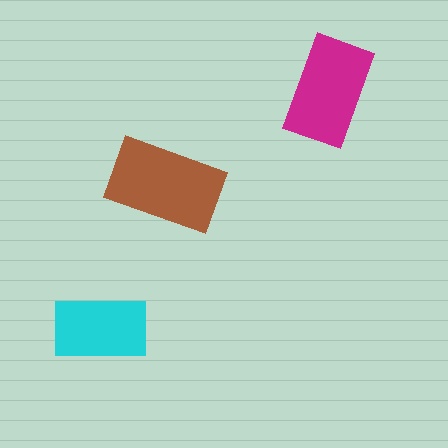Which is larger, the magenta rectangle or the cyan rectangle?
The magenta one.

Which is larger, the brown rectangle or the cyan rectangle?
The brown one.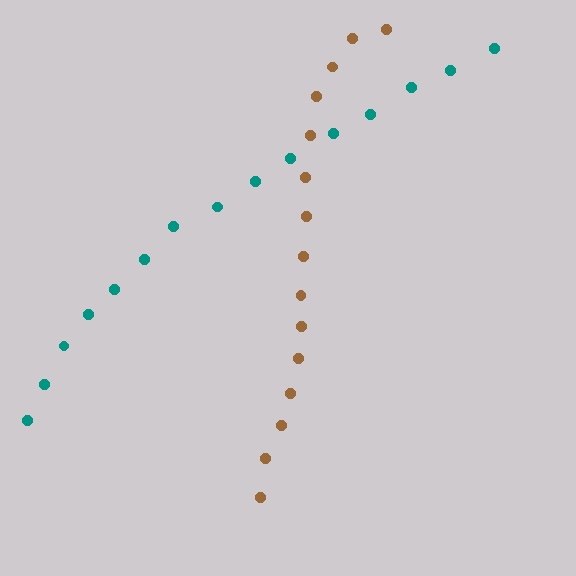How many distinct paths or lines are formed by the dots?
There are 2 distinct paths.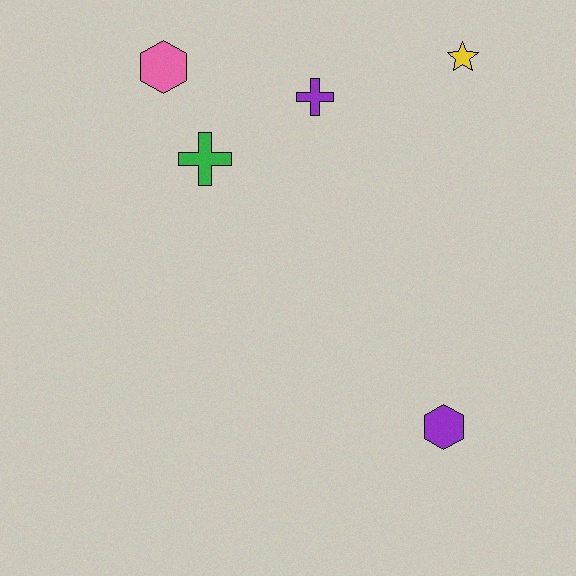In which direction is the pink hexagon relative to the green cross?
The pink hexagon is above the green cross.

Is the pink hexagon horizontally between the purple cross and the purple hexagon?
No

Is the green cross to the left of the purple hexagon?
Yes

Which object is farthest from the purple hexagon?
The pink hexagon is farthest from the purple hexagon.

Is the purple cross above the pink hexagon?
No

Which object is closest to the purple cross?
The green cross is closest to the purple cross.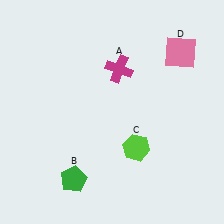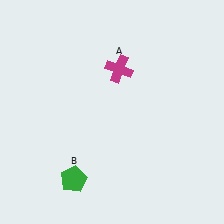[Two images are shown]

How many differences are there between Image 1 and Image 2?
There are 2 differences between the two images.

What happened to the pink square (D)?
The pink square (D) was removed in Image 2. It was in the top-right area of Image 1.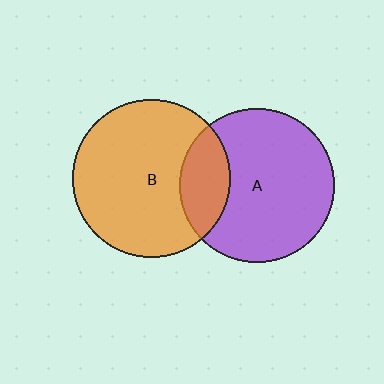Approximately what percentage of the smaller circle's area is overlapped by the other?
Approximately 20%.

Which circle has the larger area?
Circle B (orange).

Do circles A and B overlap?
Yes.